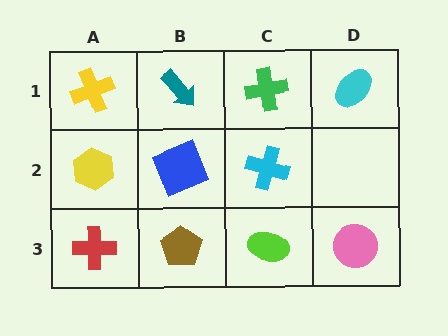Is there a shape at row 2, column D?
No, that cell is empty.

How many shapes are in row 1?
4 shapes.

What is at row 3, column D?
A pink circle.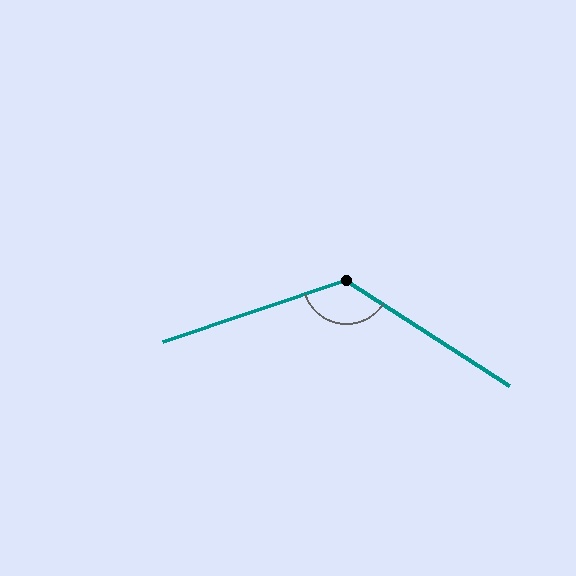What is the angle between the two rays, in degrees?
Approximately 129 degrees.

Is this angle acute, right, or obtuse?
It is obtuse.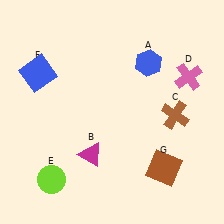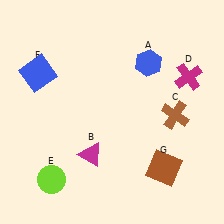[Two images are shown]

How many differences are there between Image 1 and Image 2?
There is 1 difference between the two images.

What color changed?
The cross (D) changed from pink in Image 1 to magenta in Image 2.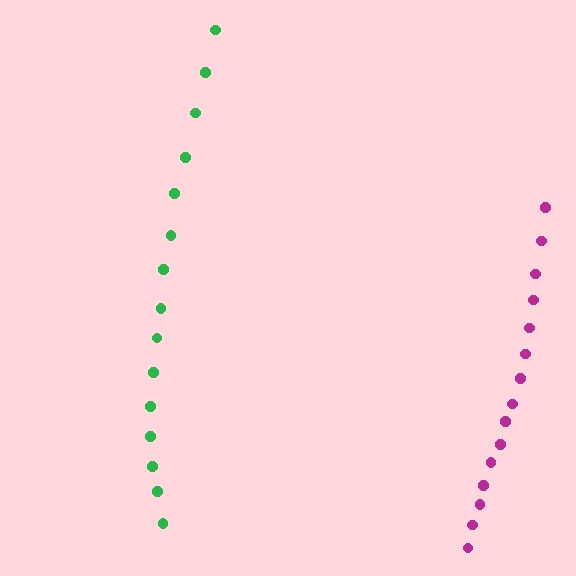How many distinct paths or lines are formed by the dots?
There are 2 distinct paths.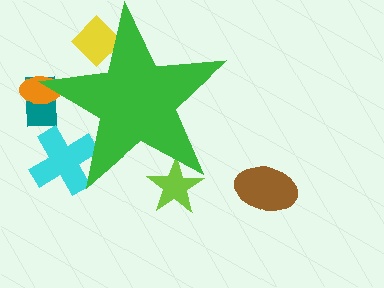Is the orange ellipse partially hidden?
Yes, the orange ellipse is partially hidden behind the green star.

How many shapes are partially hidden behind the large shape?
5 shapes are partially hidden.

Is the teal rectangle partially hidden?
Yes, the teal rectangle is partially hidden behind the green star.